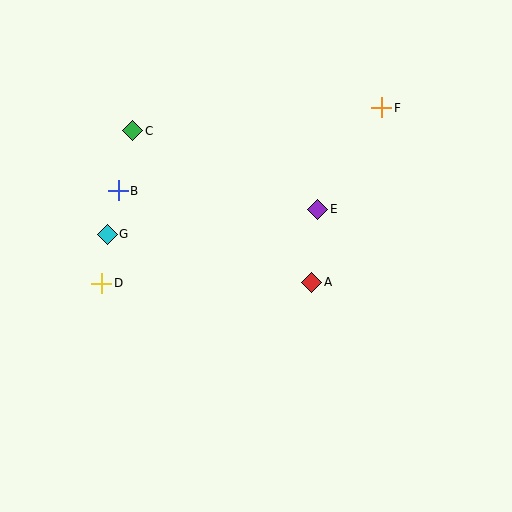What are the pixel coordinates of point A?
Point A is at (312, 282).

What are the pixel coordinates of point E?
Point E is at (318, 209).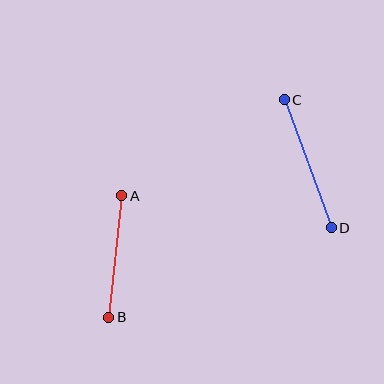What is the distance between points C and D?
The distance is approximately 136 pixels.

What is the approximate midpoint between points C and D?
The midpoint is at approximately (308, 164) pixels.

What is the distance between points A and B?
The distance is approximately 122 pixels.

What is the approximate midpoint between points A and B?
The midpoint is at approximately (115, 256) pixels.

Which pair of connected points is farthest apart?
Points C and D are farthest apart.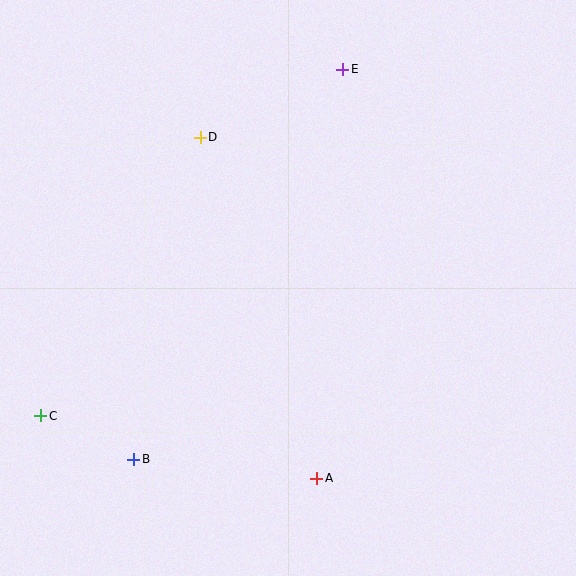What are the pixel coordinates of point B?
Point B is at (134, 459).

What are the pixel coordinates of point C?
Point C is at (41, 416).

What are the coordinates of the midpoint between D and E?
The midpoint between D and E is at (271, 103).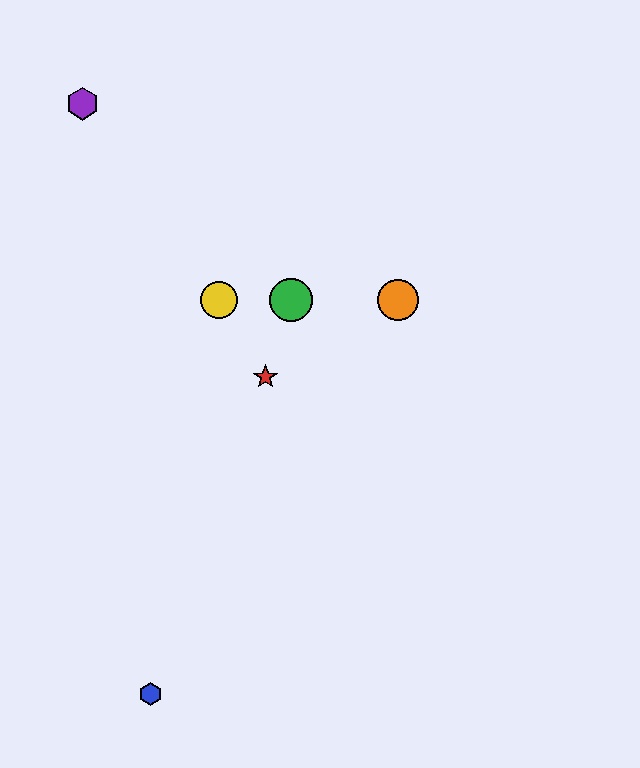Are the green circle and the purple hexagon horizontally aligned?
No, the green circle is at y≈300 and the purple hexagon is at y≈104.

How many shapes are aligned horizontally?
3 shapes (the green circle, the yellow circle, the orange circle) are aligned horizontally.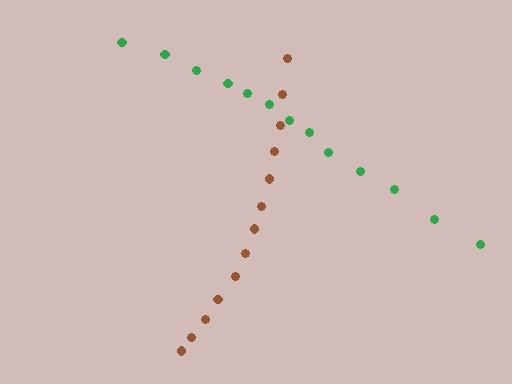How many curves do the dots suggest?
There are 2 distinct paths.